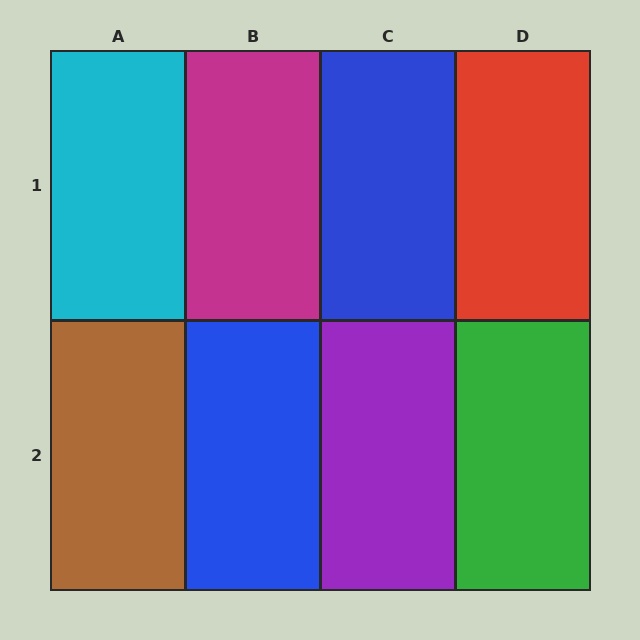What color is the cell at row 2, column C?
Purple.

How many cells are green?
1 cell is green.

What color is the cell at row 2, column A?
Brown.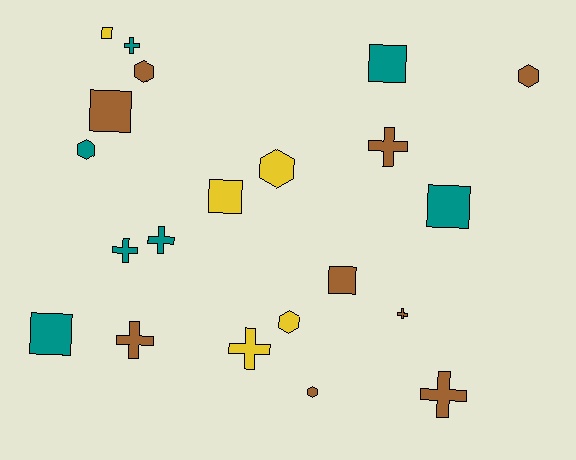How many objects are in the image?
There are 21 objects.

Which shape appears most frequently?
Cross, with 8 objects.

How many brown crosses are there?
There are 4 brown crosses.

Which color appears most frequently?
Brown, with 9 objects.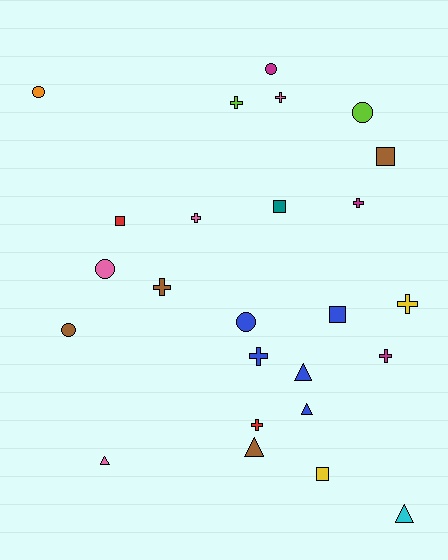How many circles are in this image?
There are 6 circles.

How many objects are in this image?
There are 25 objects.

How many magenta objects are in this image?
There are 3 magenta objects.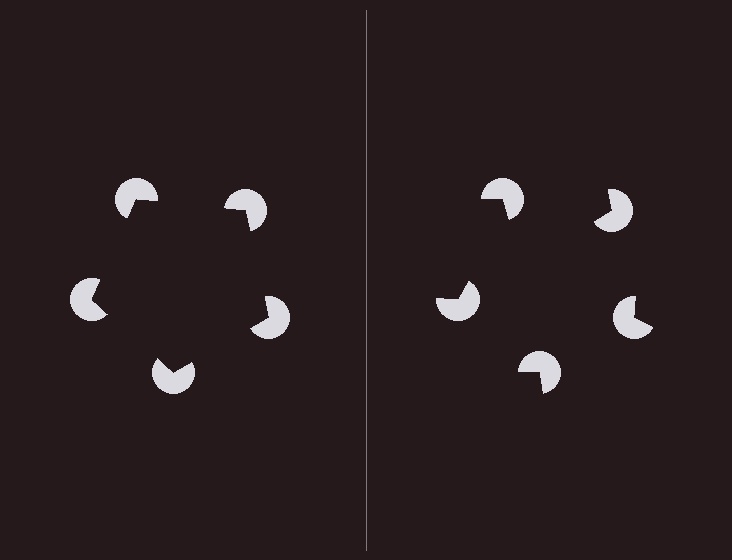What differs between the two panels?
The pac-man discs are positioned identically on both sides; only the wedge orientations differ. On the left they align to a pentagon; on the right they are misaligned.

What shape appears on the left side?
An illusory pentagon.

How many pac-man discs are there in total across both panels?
10 — 5 on each side.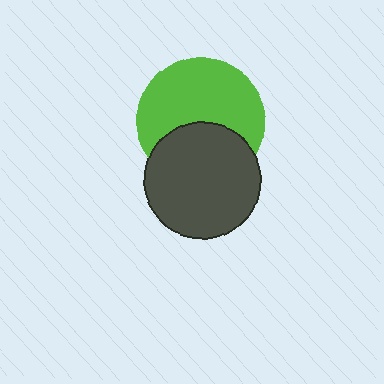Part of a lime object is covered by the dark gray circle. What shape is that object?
It is a circle.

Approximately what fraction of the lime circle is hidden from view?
Roughly 38% of the lime circle is hidden behind the dark gray circle.